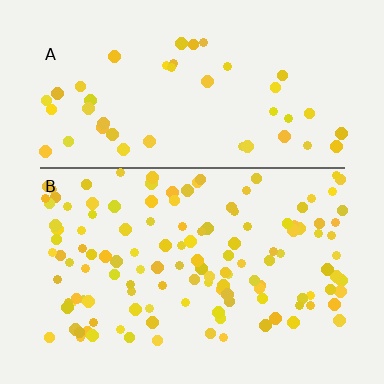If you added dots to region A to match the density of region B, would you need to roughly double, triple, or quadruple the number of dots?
Approximately triple.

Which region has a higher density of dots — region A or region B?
B (the bottom).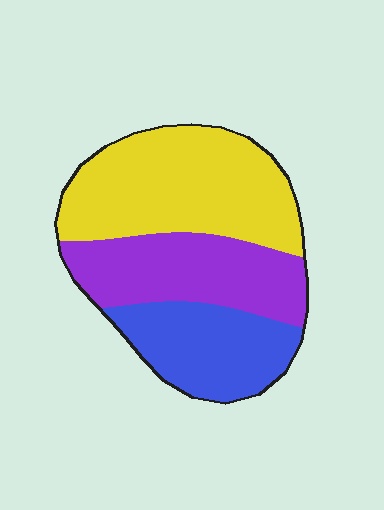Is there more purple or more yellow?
Yellow.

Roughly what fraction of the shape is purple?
Purple takes up between a sixth and a third of the shape.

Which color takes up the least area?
Blue, at roughly 25%.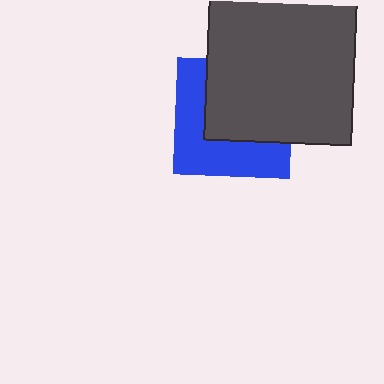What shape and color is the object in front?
The object in front is a dark gray square.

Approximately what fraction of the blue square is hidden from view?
Roughly 52% of the blue square is hidden behind the dark gray square.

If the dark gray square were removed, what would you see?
You would see the complete blue square.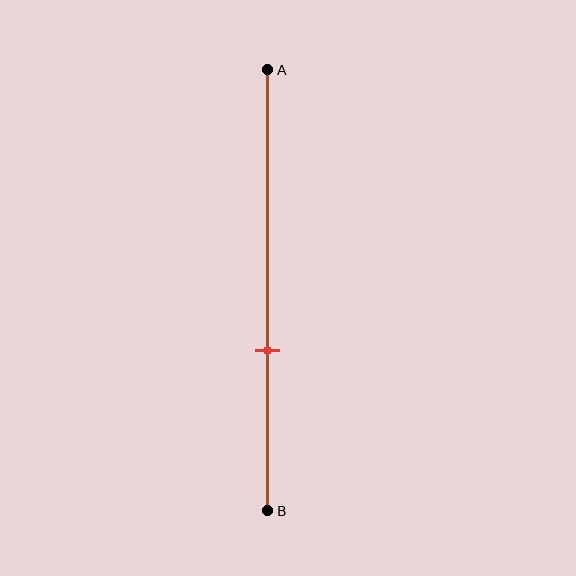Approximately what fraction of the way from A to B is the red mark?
The red mark is approximately 65% of the way from A to B.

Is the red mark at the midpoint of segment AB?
No, the mark is at about 65% from A, not at the 50% midpoint.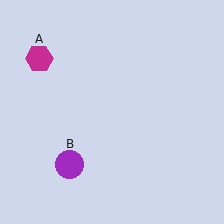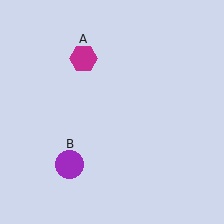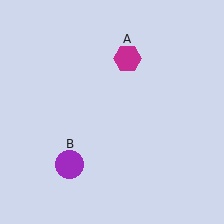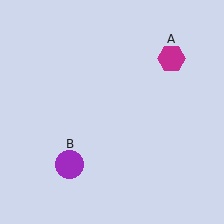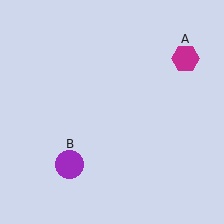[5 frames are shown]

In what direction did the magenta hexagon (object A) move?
The magenta hexagon (object A) moved right.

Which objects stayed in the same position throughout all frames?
Purple circle (object B) remained stationary.